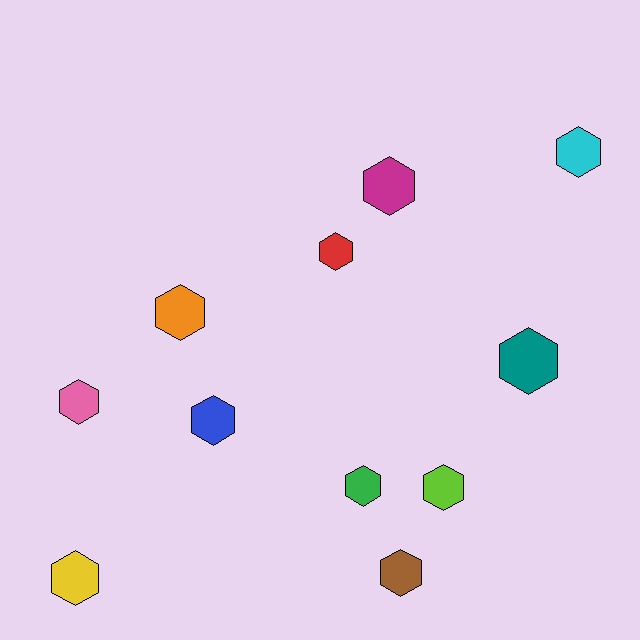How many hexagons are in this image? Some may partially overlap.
There are 11 hexagons.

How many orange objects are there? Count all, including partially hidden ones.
There is 1 orange object.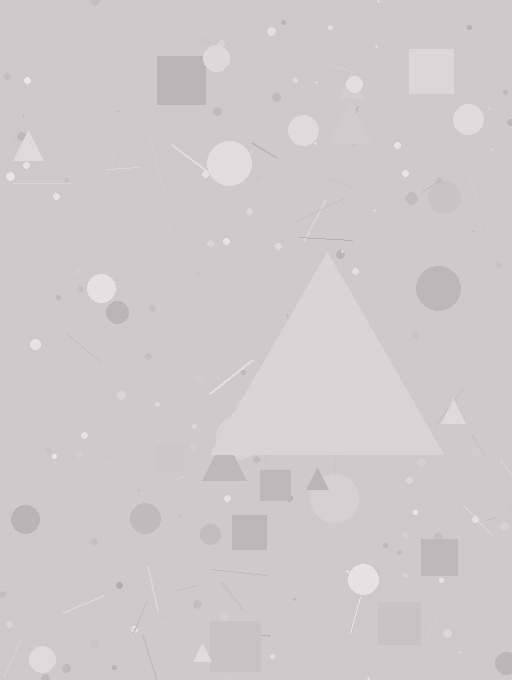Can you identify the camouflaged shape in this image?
The camouflaged shape is a triangle.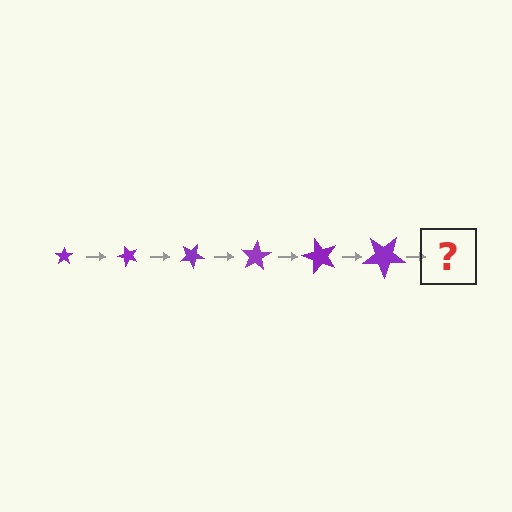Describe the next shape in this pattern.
It should be a star, larger than the previous one and rotated 300 degrees from the start.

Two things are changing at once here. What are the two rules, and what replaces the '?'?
The two rules are that the star grows larger each step and it rotates 50 degrees each step. The '?' should be a star, larger than the previous one and rotated 300 degrees from the start.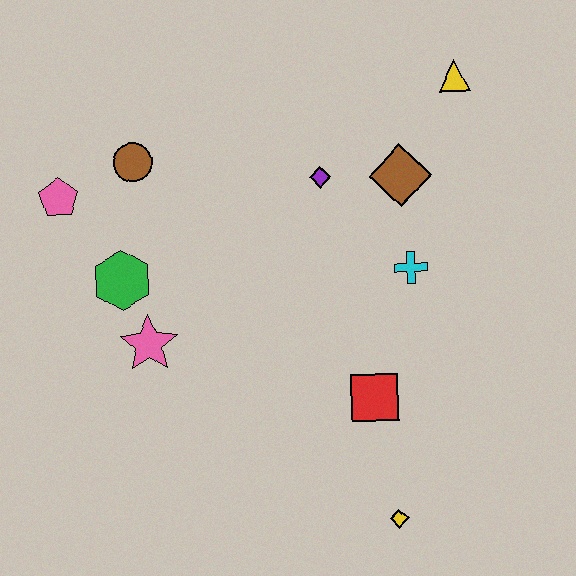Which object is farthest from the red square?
The pink pentagon is farthest from the red square.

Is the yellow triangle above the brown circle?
Yes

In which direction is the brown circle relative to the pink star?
The brown circle is above the pink star.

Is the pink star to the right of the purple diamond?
No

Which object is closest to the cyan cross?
The brown diamond is closest to the cyan cross.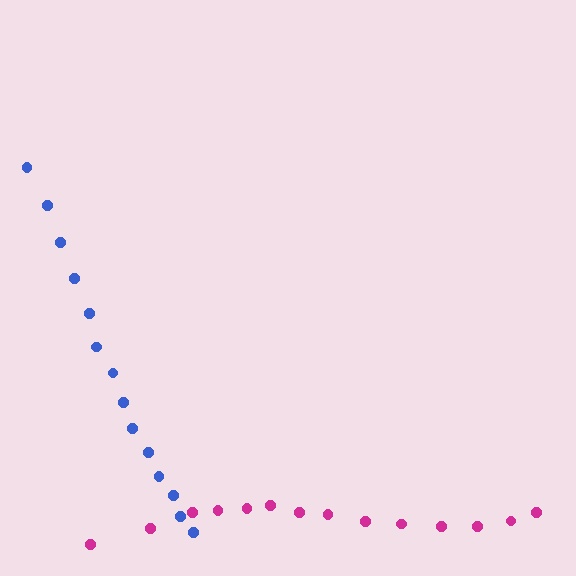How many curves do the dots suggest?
There are 2 distinct paths.